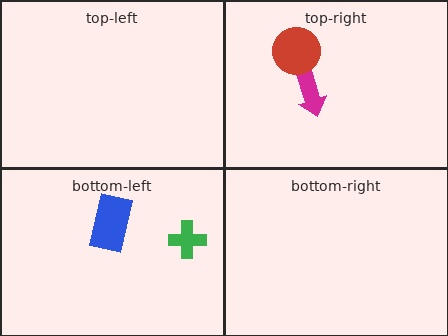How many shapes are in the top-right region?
2.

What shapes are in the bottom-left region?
The green cross, the blue rectangle.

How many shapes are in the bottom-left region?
2.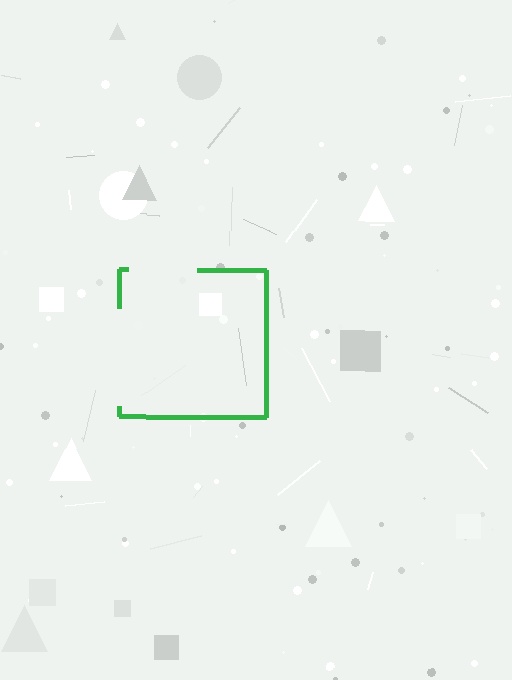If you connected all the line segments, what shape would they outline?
They would outline a square.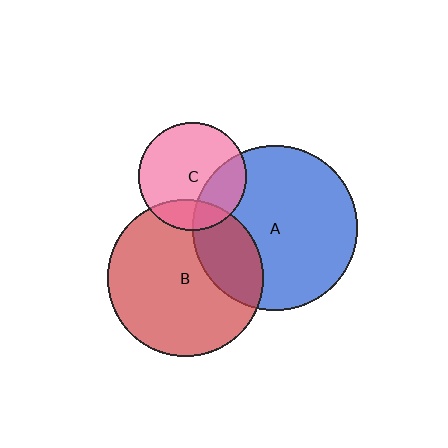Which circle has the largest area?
Circle A (blue).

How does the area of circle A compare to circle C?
Approximately 2.3 times.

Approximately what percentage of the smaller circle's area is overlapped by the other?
Approximately 25%.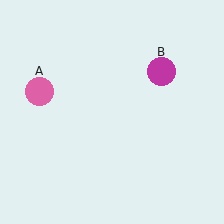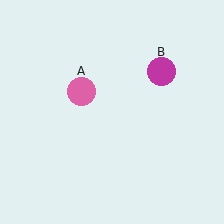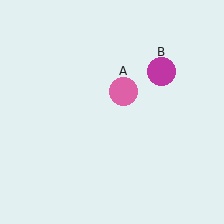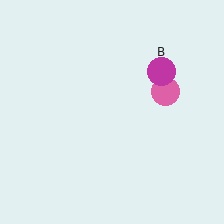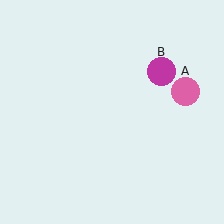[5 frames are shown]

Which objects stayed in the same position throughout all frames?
Magenta circle (object B) remained stationary.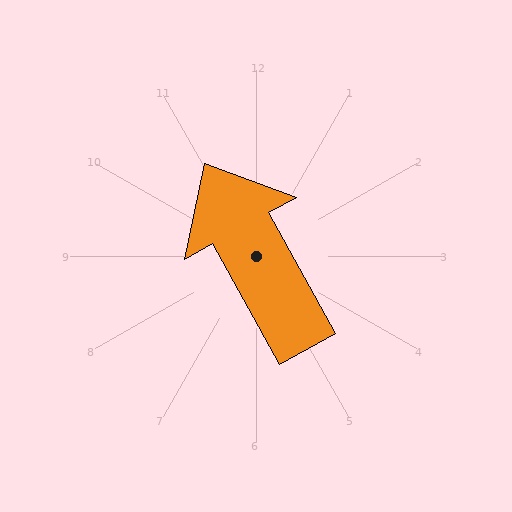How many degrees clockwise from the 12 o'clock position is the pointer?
Approximately 331 degrees.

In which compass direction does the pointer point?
Northwest.